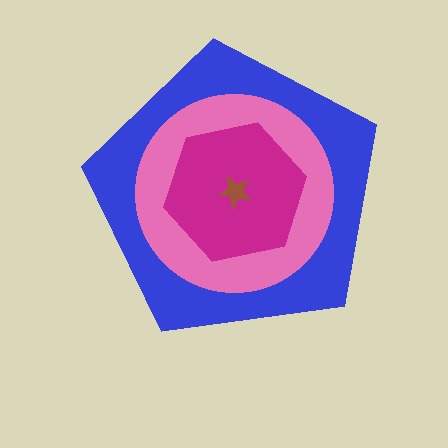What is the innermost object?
The brown star.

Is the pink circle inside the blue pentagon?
Yes.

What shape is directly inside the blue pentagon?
The pink circle.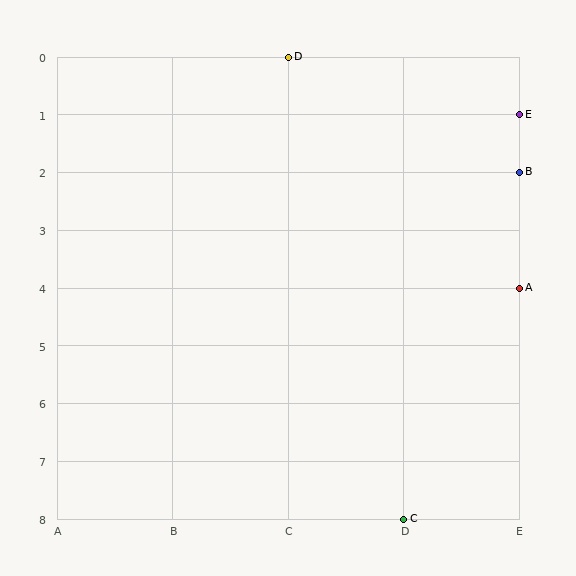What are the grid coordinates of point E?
Point E is at grid coordinates (E, 1).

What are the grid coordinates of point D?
Point D is at grid coordinates (C, 0).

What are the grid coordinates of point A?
Point A is at grid coordinates (E, 4).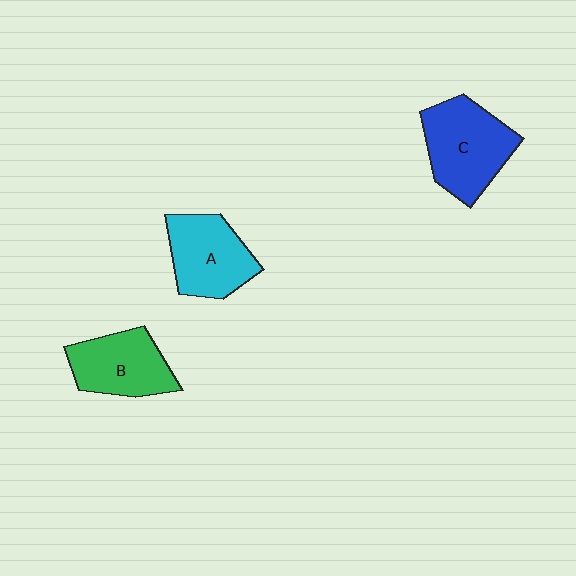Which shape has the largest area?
Shape C (blue).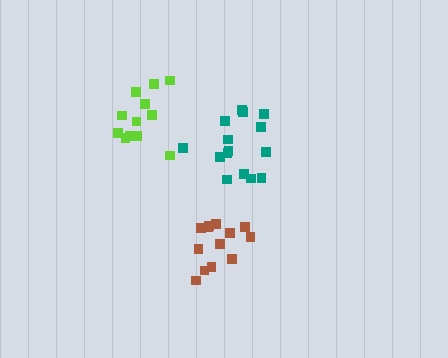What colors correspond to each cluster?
The clusters are colored: brown, teal, lime.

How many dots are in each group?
Group 1: 13 dots, Group 2: 15 dots, Group 3: 12 dots (40 total).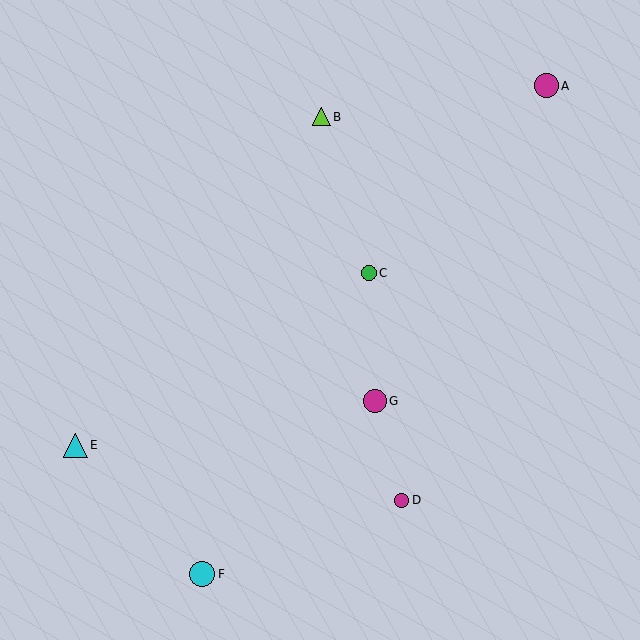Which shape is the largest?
The cyan circle (labeled F) is the largest.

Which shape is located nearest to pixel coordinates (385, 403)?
The magenta circle (labeled G) at (375, 401) is nearest to that location.